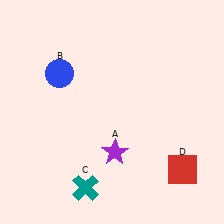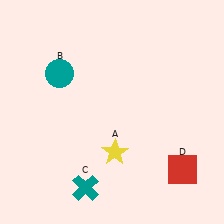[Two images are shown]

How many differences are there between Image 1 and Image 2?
There are 2 differences between the two images.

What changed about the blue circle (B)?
In Image 1, B is blue. In Image 2, it changed to teal.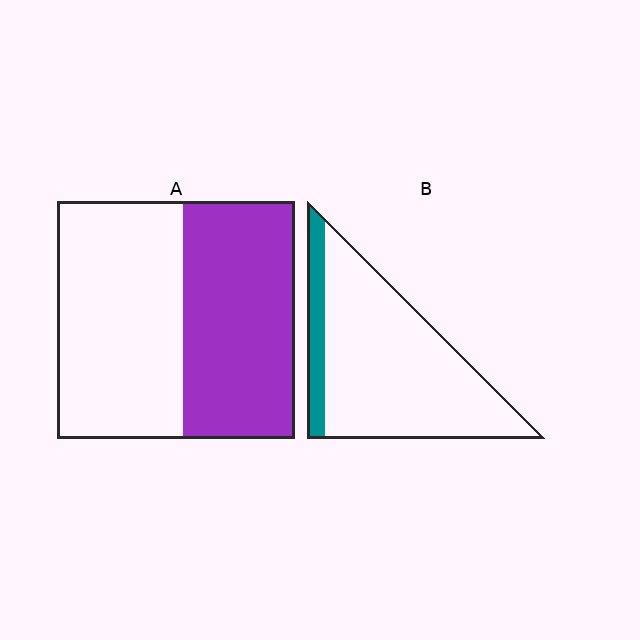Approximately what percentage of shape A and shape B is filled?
A is approximately 45% and B is approximately 15%.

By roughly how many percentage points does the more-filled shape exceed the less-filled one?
By roughly 35 percentage points (A over B).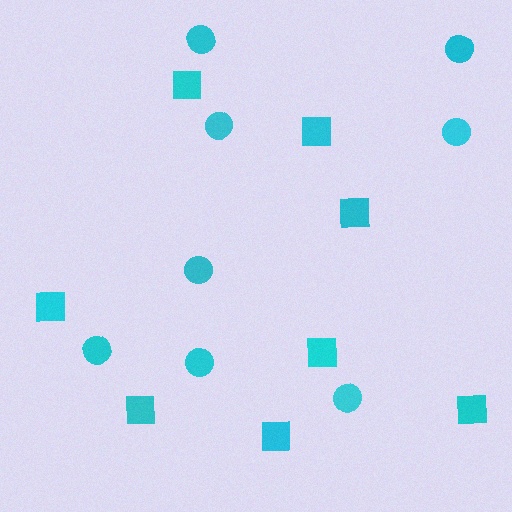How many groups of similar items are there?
There are 2 groups: one group of circles (8) and one group of squares (8).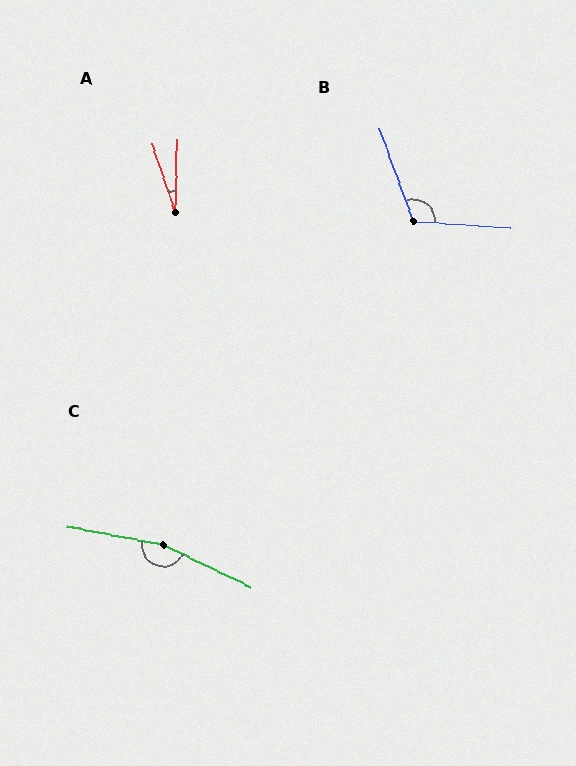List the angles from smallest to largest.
A (20°), B (114°), C (165°).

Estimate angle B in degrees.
Approximately 114 degrees.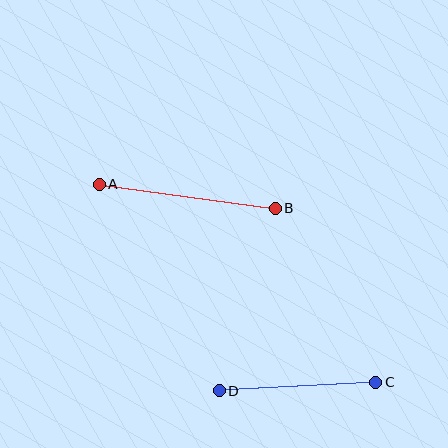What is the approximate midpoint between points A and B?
The midpoint is at approximately (187, 196) pixels.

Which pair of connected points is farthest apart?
Points A and B are farthest apart.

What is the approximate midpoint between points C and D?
The midpoint is at approximately (297, 386) pixels.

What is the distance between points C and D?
The distance is approximately 156 pixels.